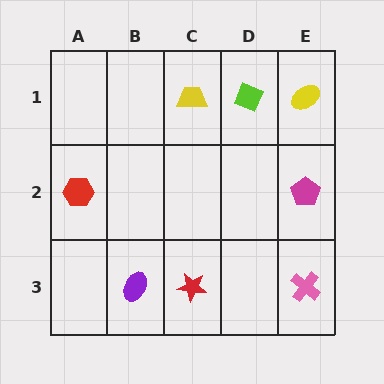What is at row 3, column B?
A purple ellipse.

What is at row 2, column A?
A red hexagon.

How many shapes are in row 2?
2 shapes.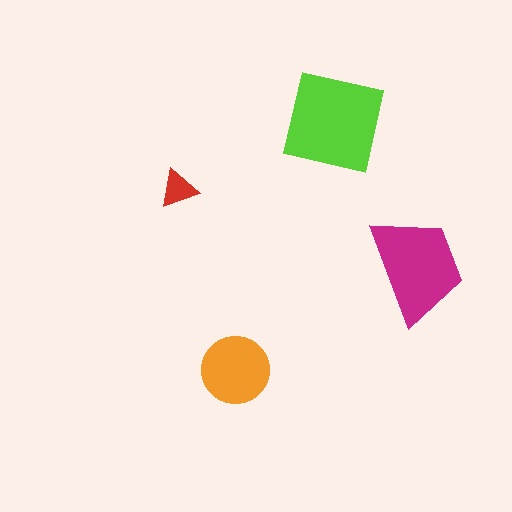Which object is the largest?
The lime square.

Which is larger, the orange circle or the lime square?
The lime square.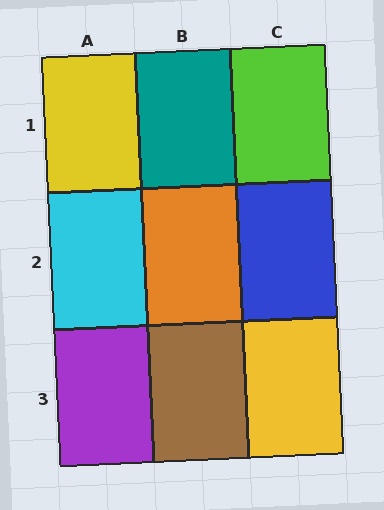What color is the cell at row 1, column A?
Yellow.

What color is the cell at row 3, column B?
Brown.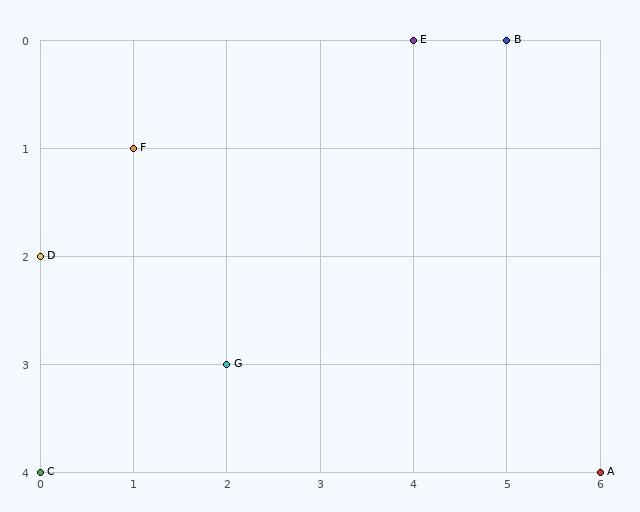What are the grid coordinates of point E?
Point E is at grid coordinates (4, 0).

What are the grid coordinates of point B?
Point B is at grid coordinates (5, 0).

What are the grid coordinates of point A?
Point A is at grid coordinates (6, 4).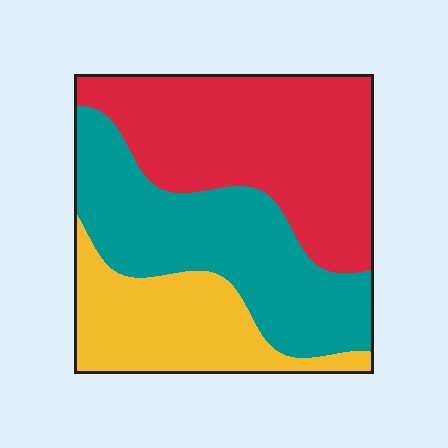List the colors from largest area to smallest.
From largest to smallest: red, teal, yellow.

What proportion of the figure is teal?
Teal covers 35% of the figure.